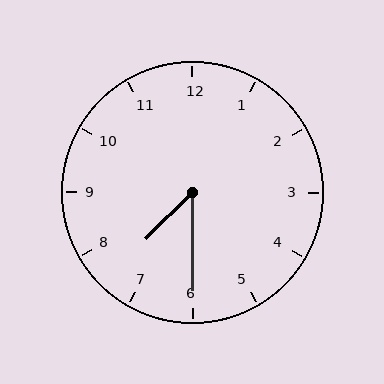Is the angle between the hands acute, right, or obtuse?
It is acute.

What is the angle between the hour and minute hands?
Approximately 45 degrees.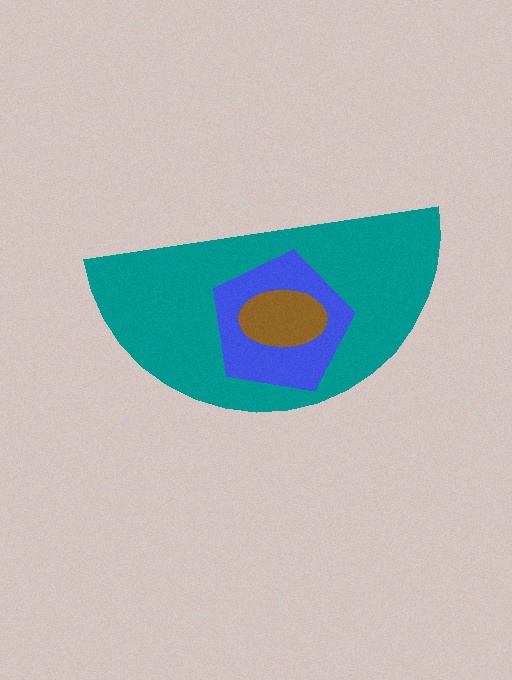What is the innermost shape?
The brown ellipse.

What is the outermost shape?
The teal semicircle.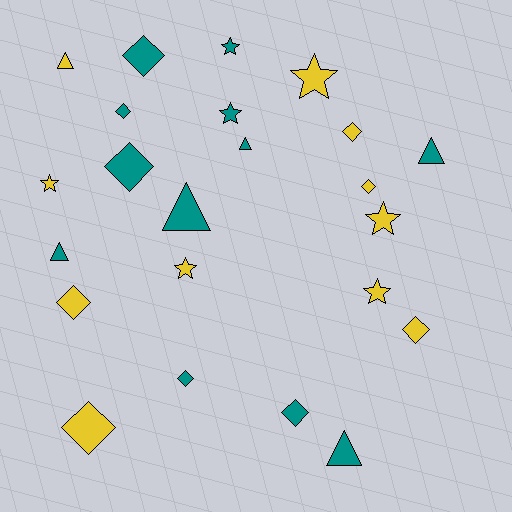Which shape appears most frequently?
Diamond, with 10 objects.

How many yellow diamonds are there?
There are 5 yellow diamonds.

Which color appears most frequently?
Teal, with 12 objects.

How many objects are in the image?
There are 23 objects.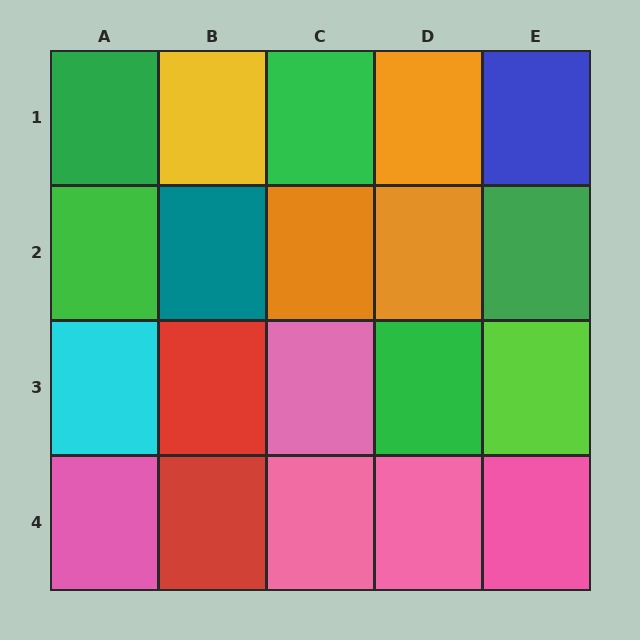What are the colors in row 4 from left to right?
Pink, red, pink, pink, pink.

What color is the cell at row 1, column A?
Green.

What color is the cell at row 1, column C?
Green.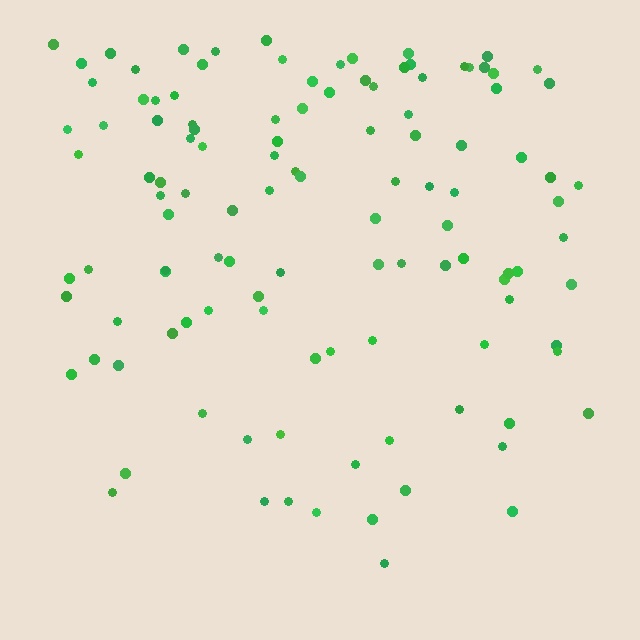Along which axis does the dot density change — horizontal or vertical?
Vertical.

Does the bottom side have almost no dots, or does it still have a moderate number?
Still a moderate number, just noticeably fewer than the top.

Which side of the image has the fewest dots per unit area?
The bottom.